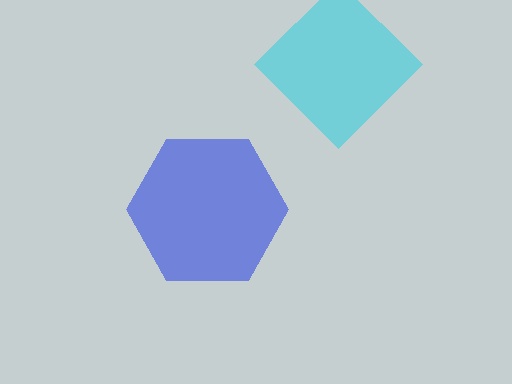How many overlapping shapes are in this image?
There are 2 overlapping shapes in the image.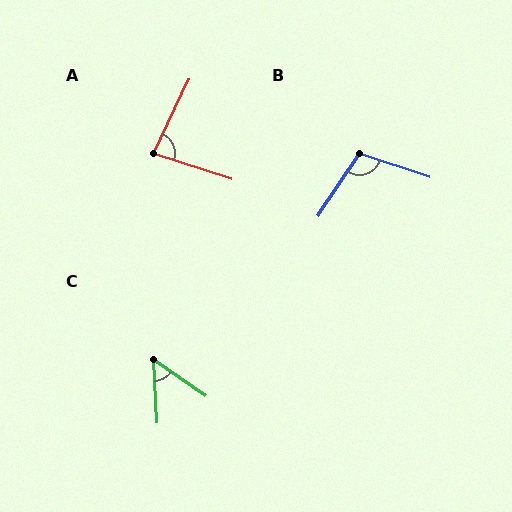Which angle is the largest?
B, at approximately 105 degrees.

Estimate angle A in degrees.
Approximately 83 degrees.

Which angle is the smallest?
C, at approximately 52 degrees.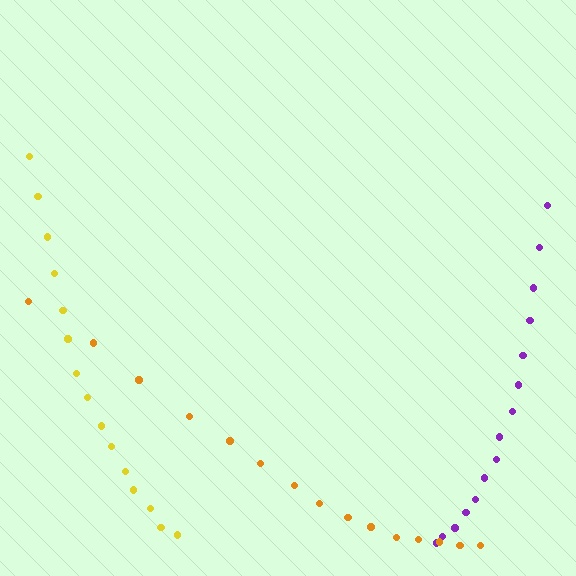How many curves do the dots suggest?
There are 3 distinct paths.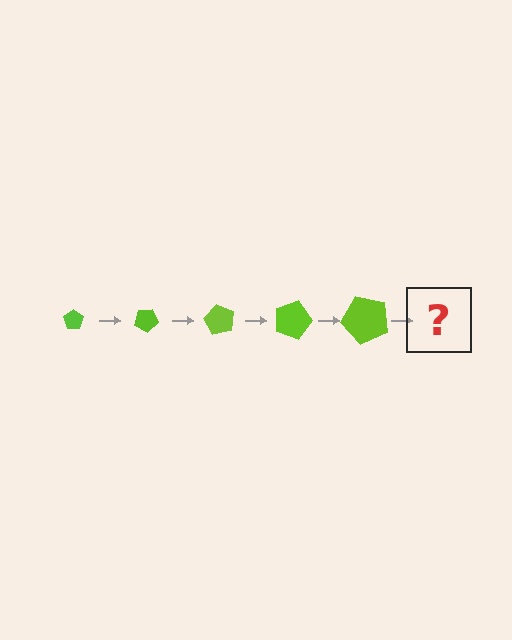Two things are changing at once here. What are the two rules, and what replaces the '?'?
The two rules are that the pentagon grows larger each step and it rotates 30 degrees each step. The '?' should be a pentagon, larger than the previous one and rotated 150 degrees from the start.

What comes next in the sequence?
The next element should be a pentagon, larger than the previous one and rotated 150 degrees from the start.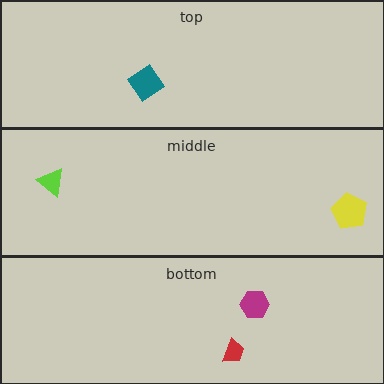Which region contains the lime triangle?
The middle region.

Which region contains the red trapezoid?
The bottom region.